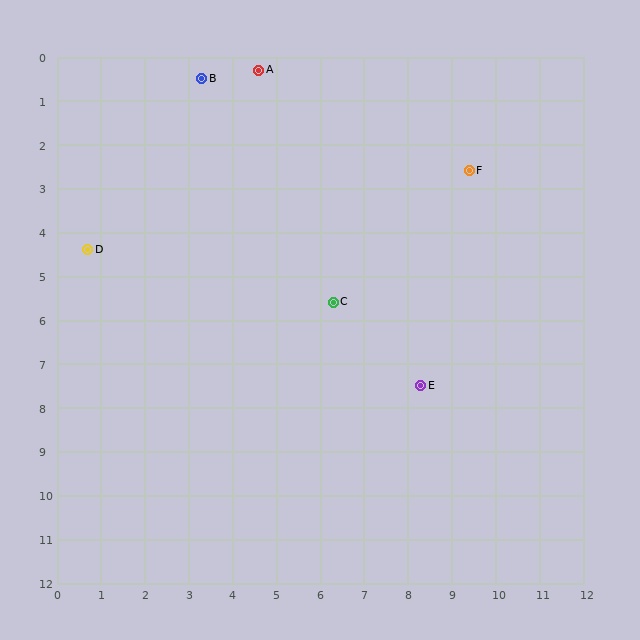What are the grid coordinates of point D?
Point D is at approximately (0.7, 4.4).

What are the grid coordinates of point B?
Point B is at approximately (3.3, 0.5).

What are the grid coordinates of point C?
Point C is at approximately (6.3, 5.6).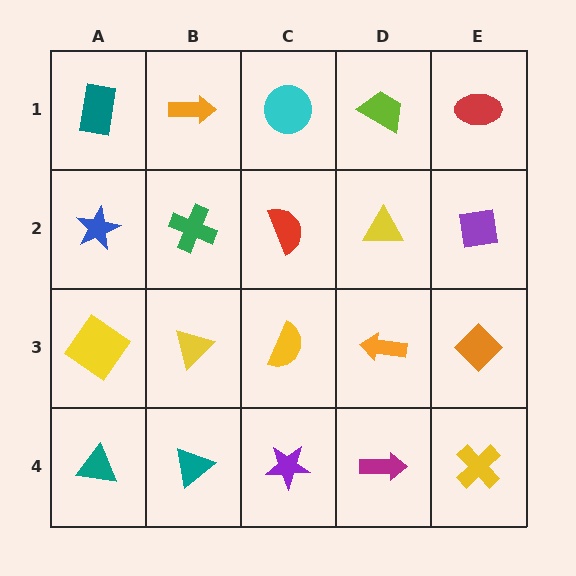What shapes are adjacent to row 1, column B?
A green cross (row 2, column B), a teal rectangle (row 1, column A), a cyan circle (row 1, column C).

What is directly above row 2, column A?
A teal rectangle.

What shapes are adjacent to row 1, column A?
A blue star (row 2, column A), an orange arrow (row 1, column B).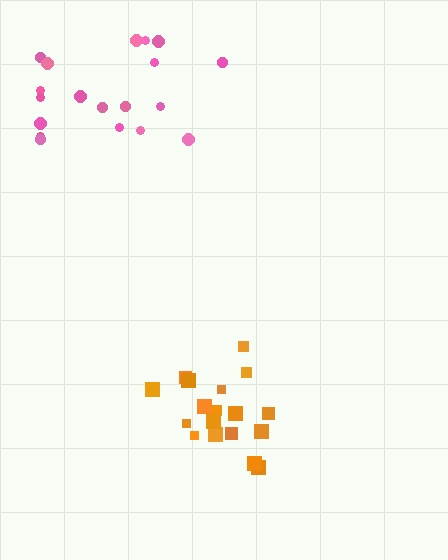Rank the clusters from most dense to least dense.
orange, pink.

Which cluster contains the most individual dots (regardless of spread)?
Pink (19).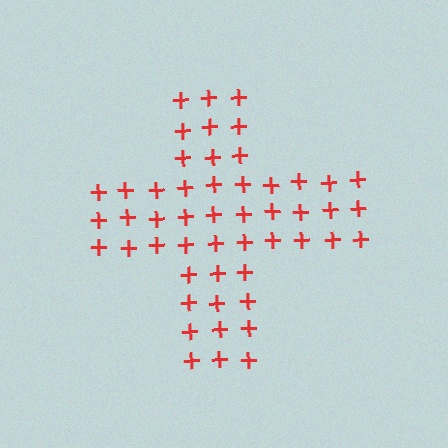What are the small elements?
The small elements are plus signs.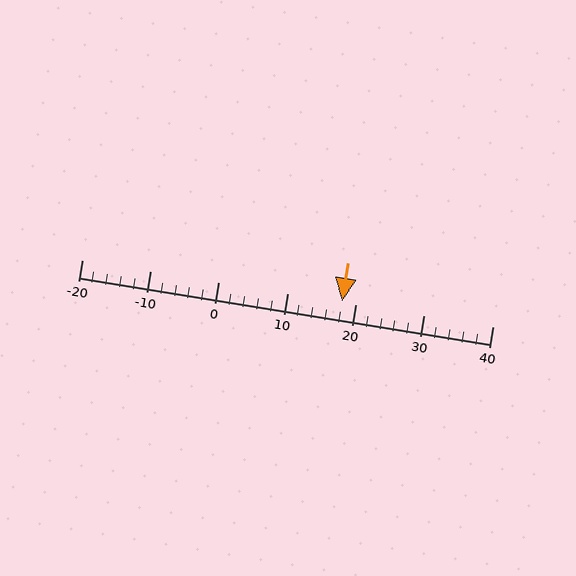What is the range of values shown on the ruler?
The ruler shows values from -20 to 40.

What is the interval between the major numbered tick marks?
The major tick marks are spaced 10 units apart.